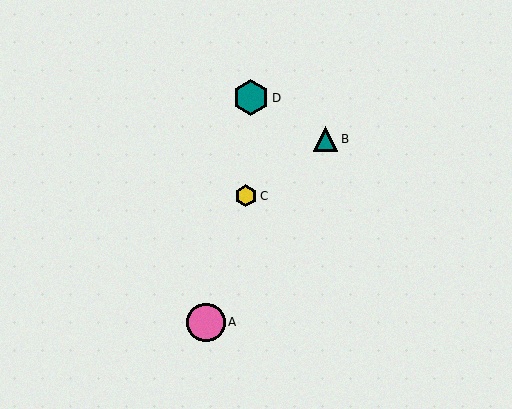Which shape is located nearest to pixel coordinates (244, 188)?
The yellow hexagon (labeled C) at (246, 196) is nearest to that location.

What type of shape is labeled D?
Shape D is a teal hexagon.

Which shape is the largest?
The pink circle (labeled A) is the largest.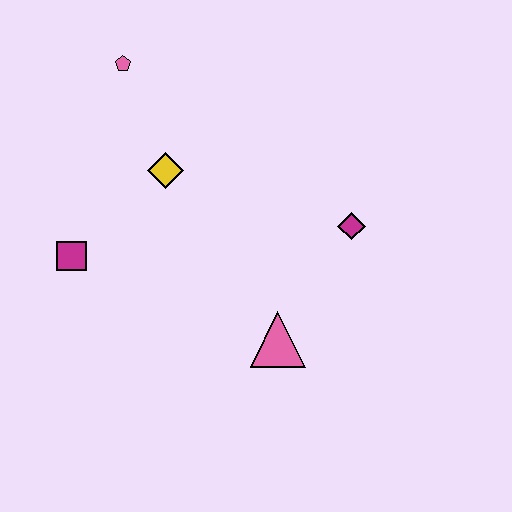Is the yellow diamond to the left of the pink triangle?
Yes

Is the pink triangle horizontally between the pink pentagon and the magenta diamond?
Yes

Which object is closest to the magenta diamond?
The pink triangle is closest to the magenta diamond.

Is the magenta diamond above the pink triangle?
Yes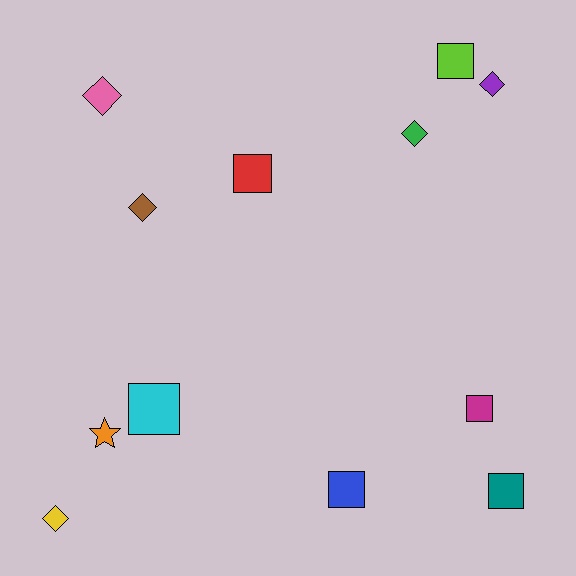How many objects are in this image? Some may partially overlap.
There are 12 objects.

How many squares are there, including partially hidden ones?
There are 6 squares.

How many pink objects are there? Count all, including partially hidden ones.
There is 1 pink object.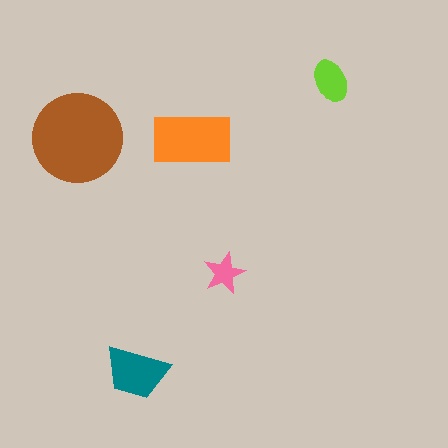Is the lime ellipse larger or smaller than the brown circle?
Smaller.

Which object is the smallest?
The pink star.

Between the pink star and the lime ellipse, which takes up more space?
The lime ellipse.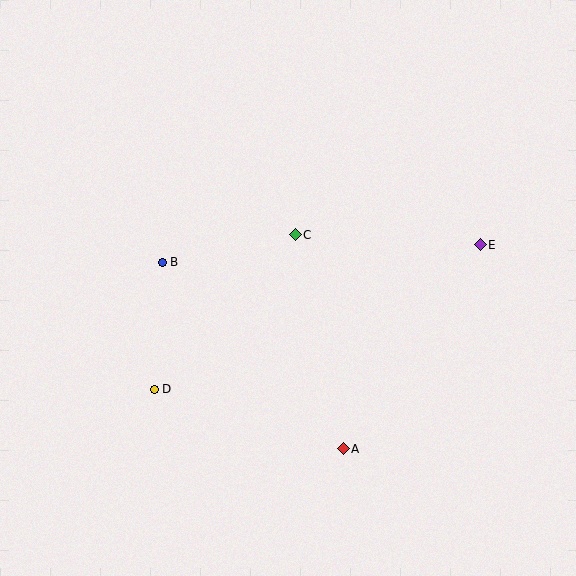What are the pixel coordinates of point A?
Point A is at (343, 449).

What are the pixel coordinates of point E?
Point E is at (480, 245).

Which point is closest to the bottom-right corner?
Point A is closest to the bottom-right corner.